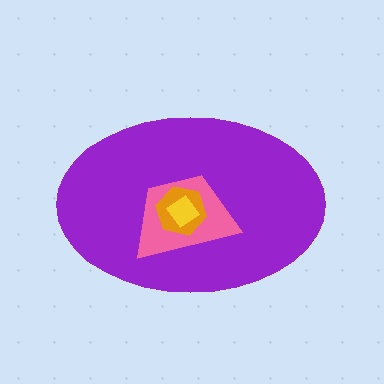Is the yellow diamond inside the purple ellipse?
Yes.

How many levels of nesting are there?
4.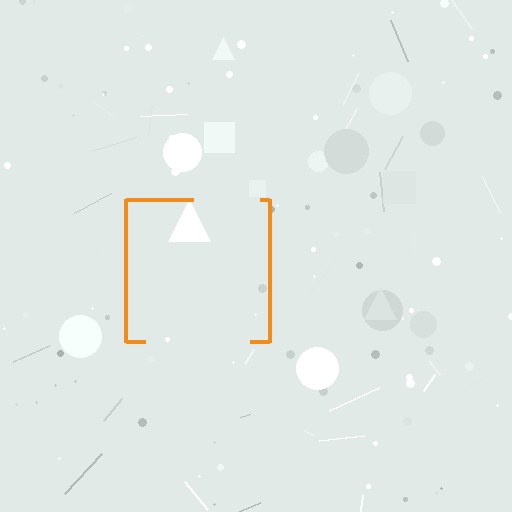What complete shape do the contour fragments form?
The contour fragments form a square.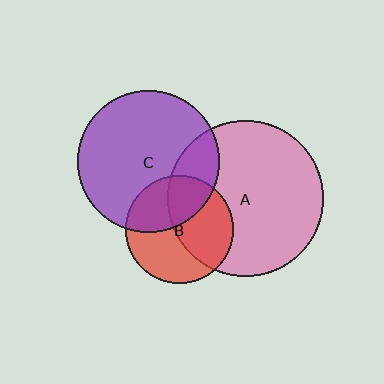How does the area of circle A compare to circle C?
Approximately 1.2 times.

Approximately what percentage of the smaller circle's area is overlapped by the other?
Approximately 40%.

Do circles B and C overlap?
Yes.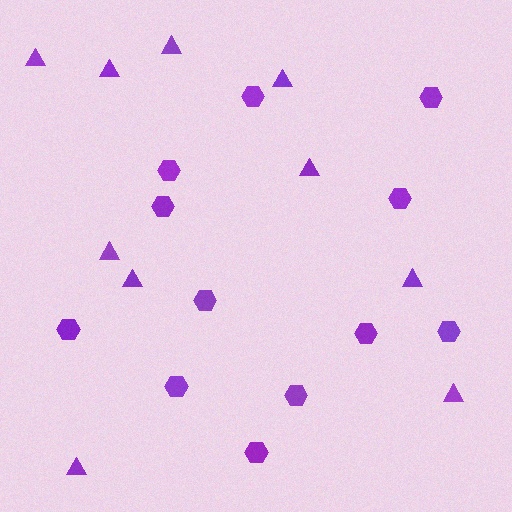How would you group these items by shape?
There are 2 groups: one group of triangles (10) and one group of hexagons (12).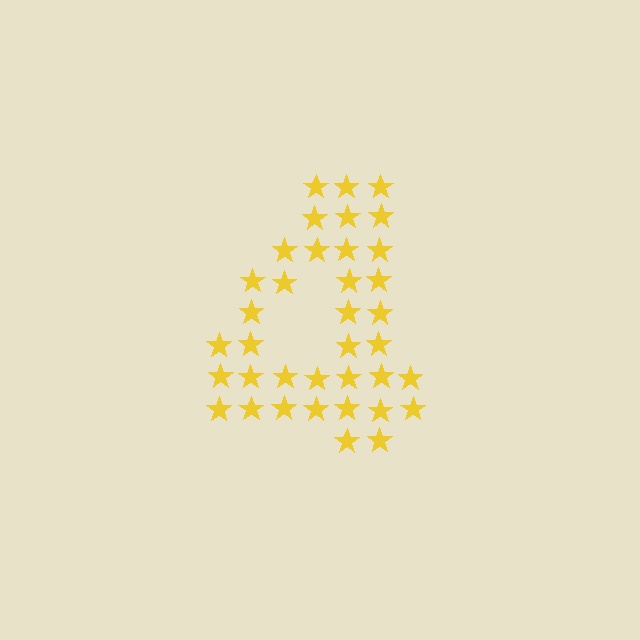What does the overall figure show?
The overall figure shows the digit 4.